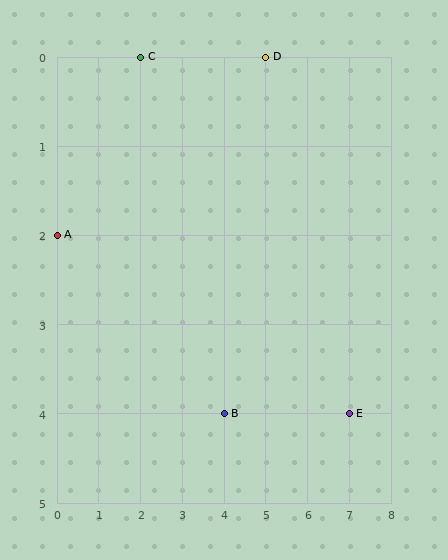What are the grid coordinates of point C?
Point C is at grid coordinates (2, 0).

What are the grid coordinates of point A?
Point A is at grid coordinates (0, 2).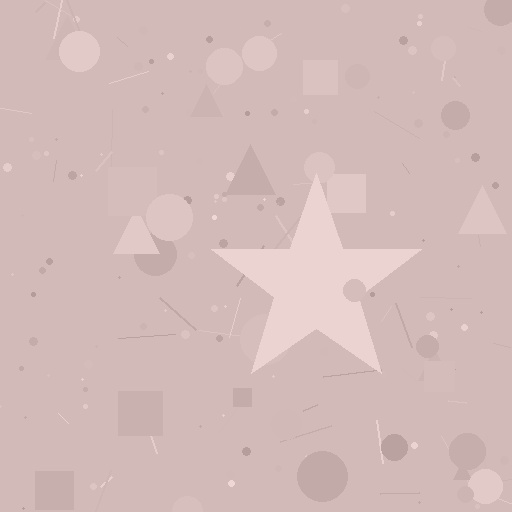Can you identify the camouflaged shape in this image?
The camouflaged shape is a star.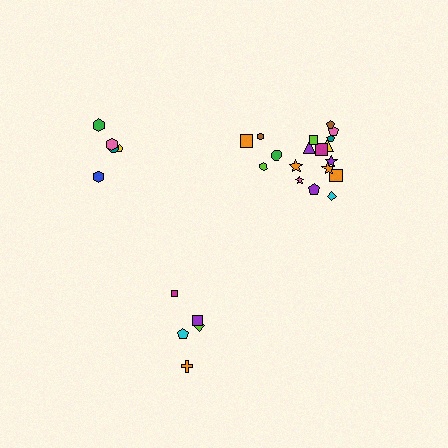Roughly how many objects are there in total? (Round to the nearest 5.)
Roughly 30 objects in total.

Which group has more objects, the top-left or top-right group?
The top-right group.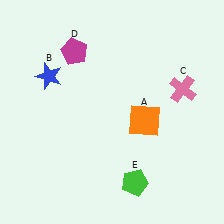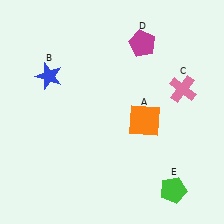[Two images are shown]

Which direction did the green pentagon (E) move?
The green pentagon (E) moved right.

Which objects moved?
The objects that moved are: the magenta pentagon (D), the green pentagon (E).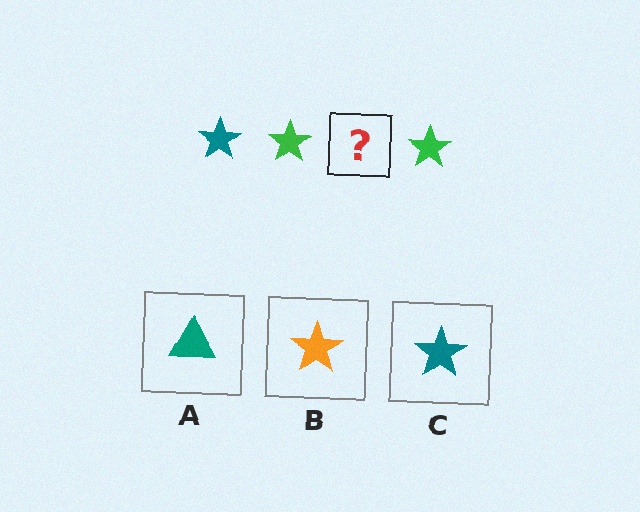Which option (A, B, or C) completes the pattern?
C.